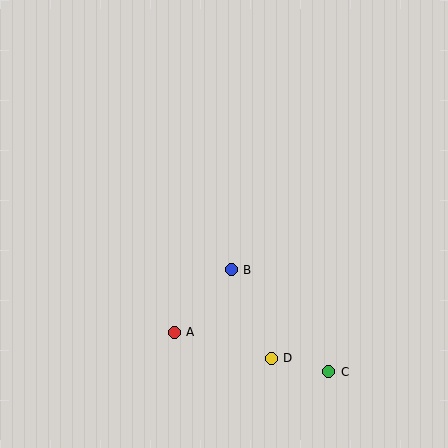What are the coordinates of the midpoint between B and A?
The midpoint between B and A is at (203, 301).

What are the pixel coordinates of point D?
Point D is at (271, 358).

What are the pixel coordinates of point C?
Point C is at (329, 372).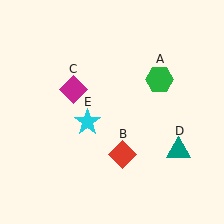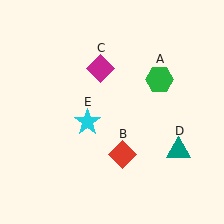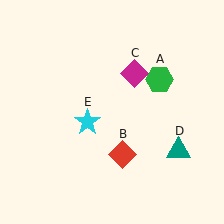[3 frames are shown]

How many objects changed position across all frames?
1 object changed position: magenta diamond (object C).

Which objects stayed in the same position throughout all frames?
Green hexagon (object A) and red diamond (object B) and teal triangle (object D) and cyan star (object E) remained stationary.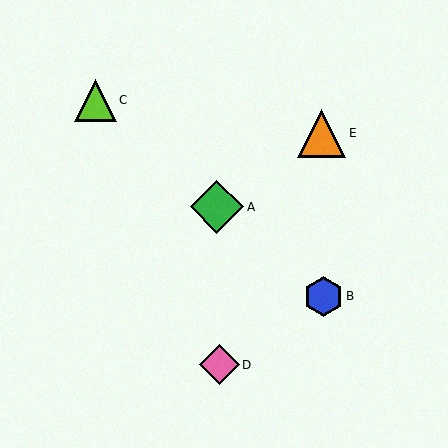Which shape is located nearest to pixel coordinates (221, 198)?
The green diamond (labeled A) at (217, 207) is nearest to that location.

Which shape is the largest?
The green diamond (labeled A) is the largest.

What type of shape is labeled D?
Shape D is a pink diamond.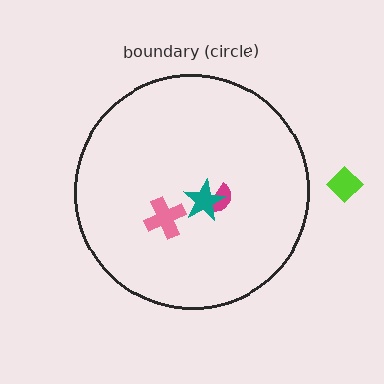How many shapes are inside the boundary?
3 inside, 1 outside.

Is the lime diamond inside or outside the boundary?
Outside.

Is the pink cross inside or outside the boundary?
Inside.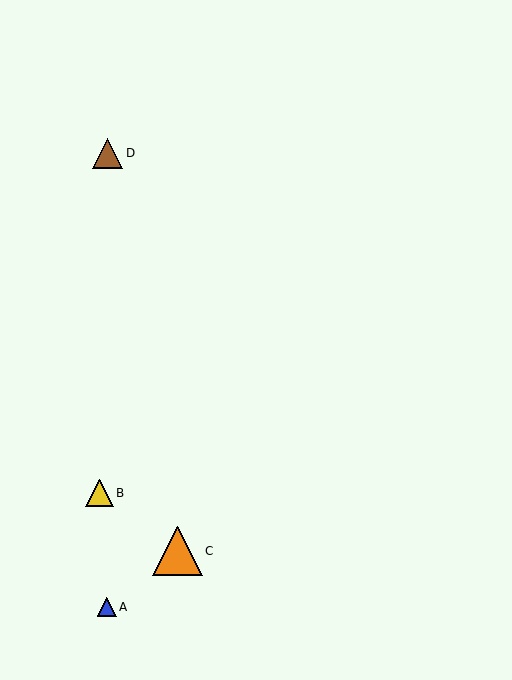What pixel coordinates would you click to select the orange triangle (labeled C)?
Click at (178, 551) to select the orange triangle C.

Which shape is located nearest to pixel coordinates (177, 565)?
The orange triangle (labeled C) at (178, 551) is nearest to that location.